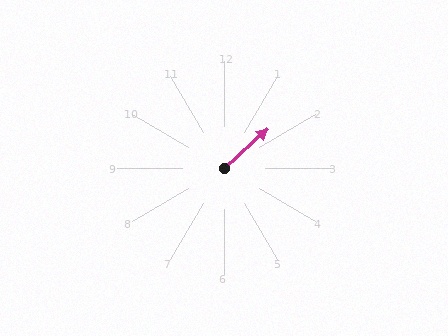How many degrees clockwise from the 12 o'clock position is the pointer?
Approximately 48 degrees.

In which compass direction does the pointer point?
Northeast.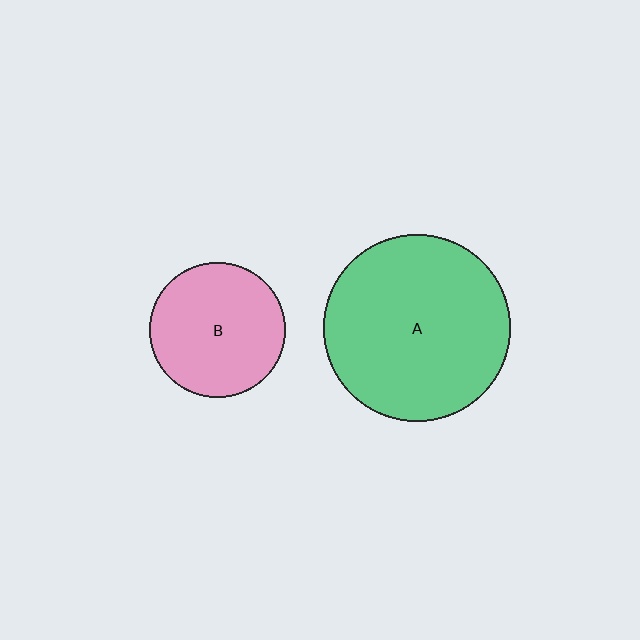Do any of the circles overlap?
No, none of the circles overlap.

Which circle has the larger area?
Circle A (green).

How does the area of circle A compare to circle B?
Approximately 1.9 times.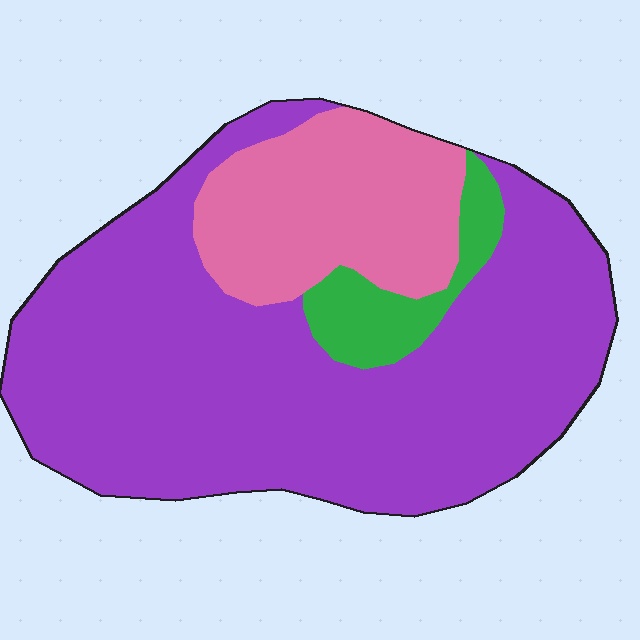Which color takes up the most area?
Purple, at roughly 70%.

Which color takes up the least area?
Green, at roughly 10%.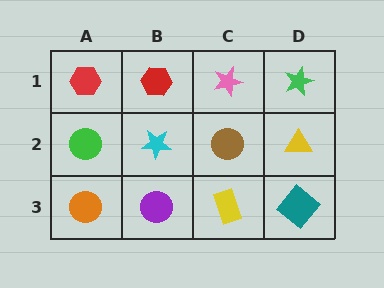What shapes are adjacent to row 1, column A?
A green circle (row 2, column A), a red hexagon (row 1, column B).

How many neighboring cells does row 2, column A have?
3.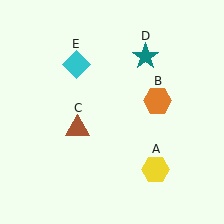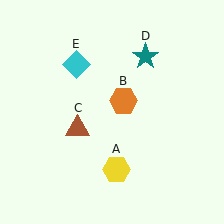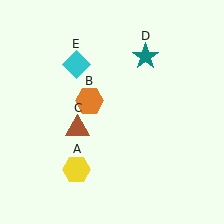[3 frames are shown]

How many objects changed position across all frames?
2 objects changed position: yellow hexagon (object A), orange hexagon (object B).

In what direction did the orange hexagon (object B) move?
The orange hexagon (object B) moved left.